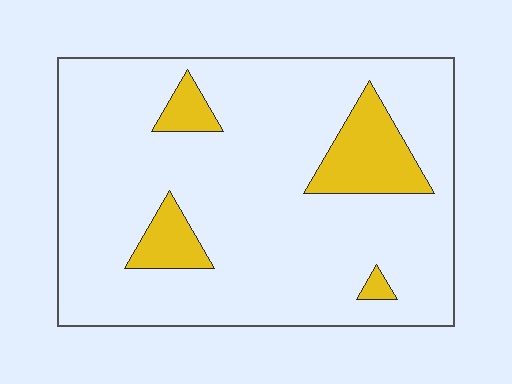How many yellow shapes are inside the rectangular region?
4.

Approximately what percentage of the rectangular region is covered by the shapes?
Approximately 15%.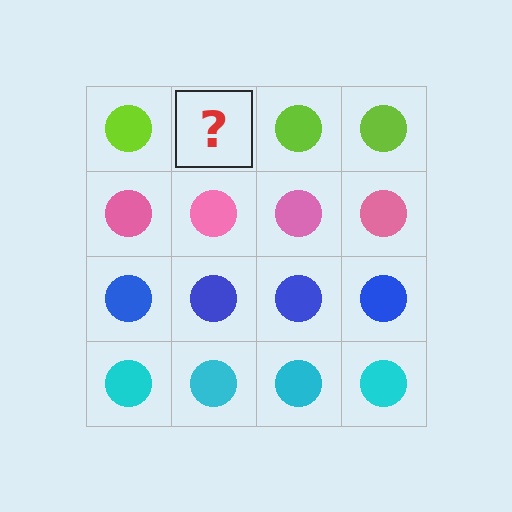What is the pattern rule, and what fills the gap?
The rule is that each row has a consistent color. The gap should be filled with a lime circle.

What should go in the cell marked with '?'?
The missing cell should contain a lime circle.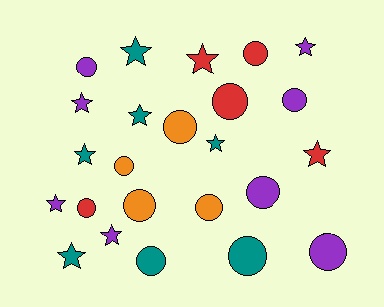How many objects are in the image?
There are 24 objects.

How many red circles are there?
There are 3 red circles.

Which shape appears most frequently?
Circle, with 13 objects.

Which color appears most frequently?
Purple, with 8 objects.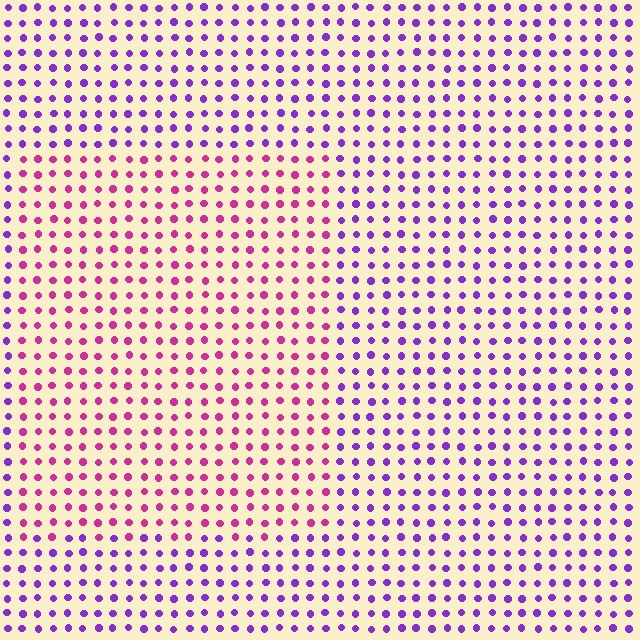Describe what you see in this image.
The image is filled with small purple elements in a uniform arrangement. A rectangle-shaped region is visible where the elements are tinted to a slightly different hue, forming a subtle color boundary.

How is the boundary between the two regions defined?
The boundary is defined purely by a slight shift in hue (about 46 degrees). Spacing, size, and orientation are identical on both sides.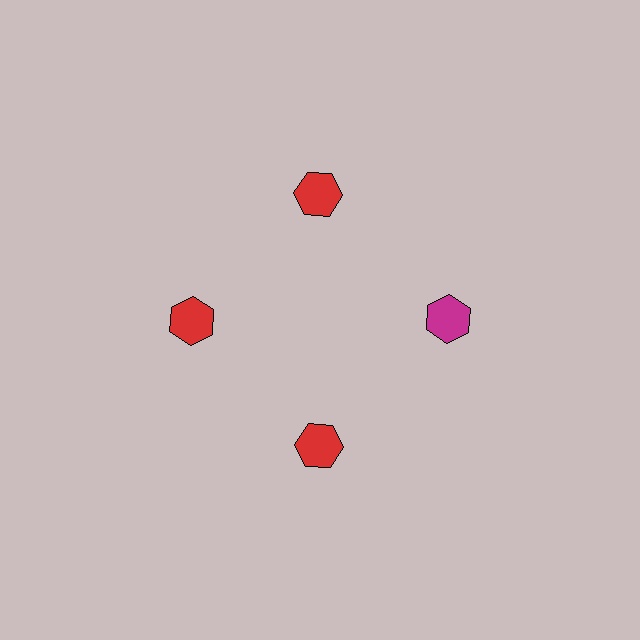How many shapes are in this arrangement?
There are 4 shapes arranged in a ring pattern.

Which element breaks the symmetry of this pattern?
The magenta hexagon at roughly the 3 o'clock position breaks the symmetry. All other shapes are red hexagons.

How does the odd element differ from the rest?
It has a different color: magenta instead of red.